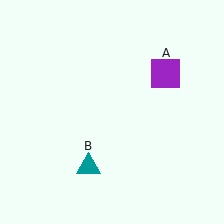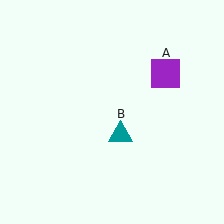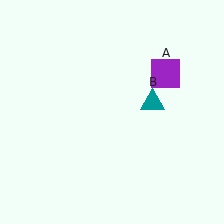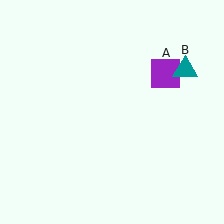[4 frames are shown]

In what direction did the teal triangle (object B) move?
The teal triangle (object B) moved up and to the right.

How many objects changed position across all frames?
1 object changed position: teal triangle (object B).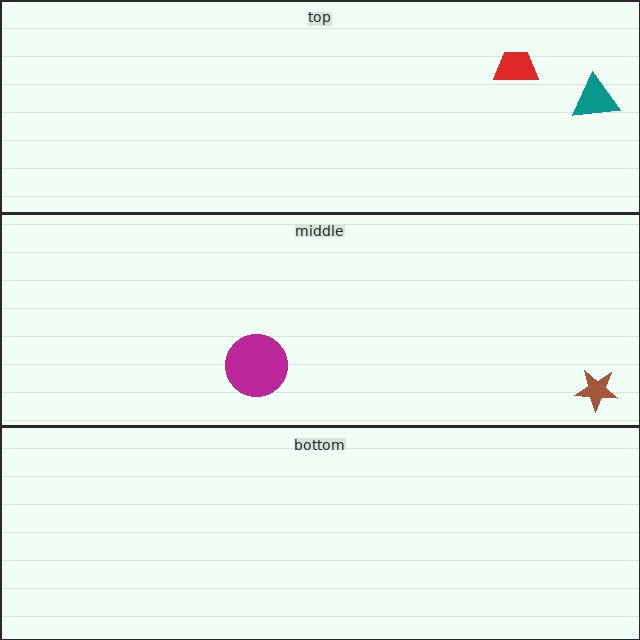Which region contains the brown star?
The middle region.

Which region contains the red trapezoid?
The top region.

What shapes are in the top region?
The red trapezoid, the teal triangle.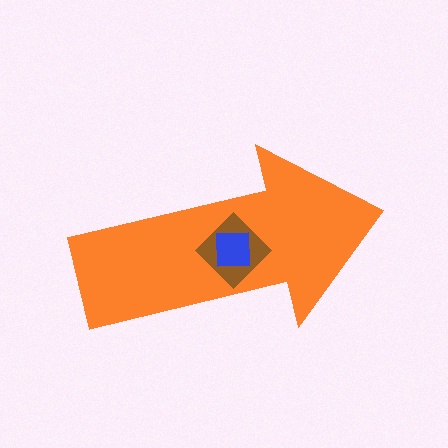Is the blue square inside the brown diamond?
Yes.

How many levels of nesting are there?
3.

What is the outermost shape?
The orange arrow.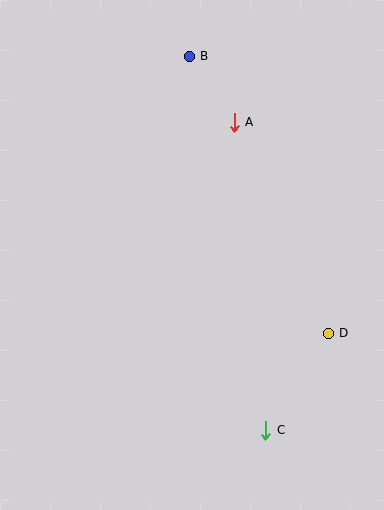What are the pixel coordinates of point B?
Point B is at (189, 56).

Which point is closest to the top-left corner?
Point B is closest to the top-left corner.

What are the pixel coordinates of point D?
Point D is at (328, 333).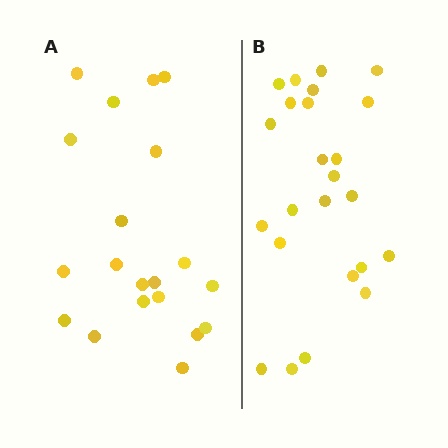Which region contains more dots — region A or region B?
Region B (the right region) has more dots.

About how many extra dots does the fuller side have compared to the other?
Region B has about 4 more dots than region A.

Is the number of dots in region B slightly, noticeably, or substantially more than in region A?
Region B has only slightly more — the two regions are fairly close. The ratio is roughly 1.2 to 1.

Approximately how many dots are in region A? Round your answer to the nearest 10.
About 20 dots.